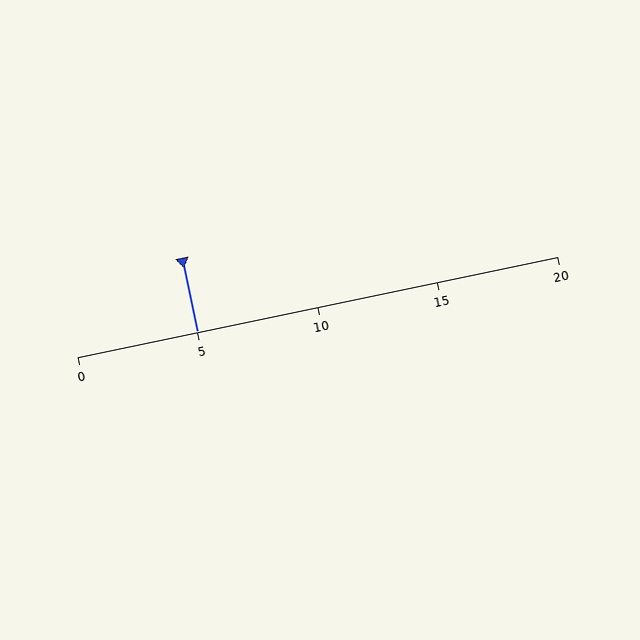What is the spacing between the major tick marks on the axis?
The major ticks are spaced 5 apart.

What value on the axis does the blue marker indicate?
The marker indicates approximately 5.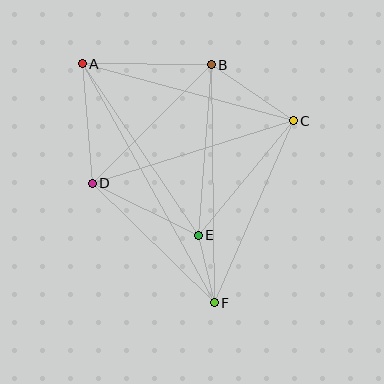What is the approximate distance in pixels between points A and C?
The distance between A and C is approximately 219 pixels.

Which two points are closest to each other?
Points E and F are closest to each other.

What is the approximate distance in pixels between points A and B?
The distance between A and B is approximately 129 pixels.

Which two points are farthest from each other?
Points A and F are farthest from each other.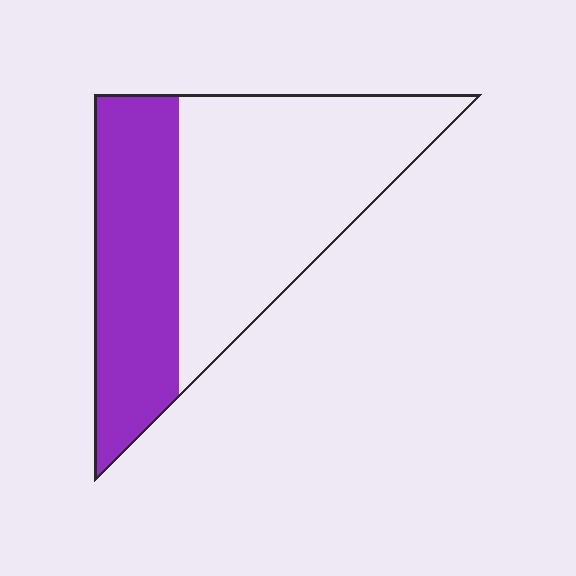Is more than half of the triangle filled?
No.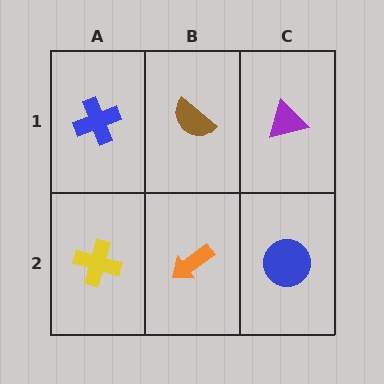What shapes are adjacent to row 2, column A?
A blue cross (row 1, column A), an orange arrow (row 2, column B).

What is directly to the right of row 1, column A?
A brown semicircle.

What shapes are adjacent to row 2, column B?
A brown semicircle (row 1, column B), a yellow cross (row 2, column A), a blue circle (row 2, column C).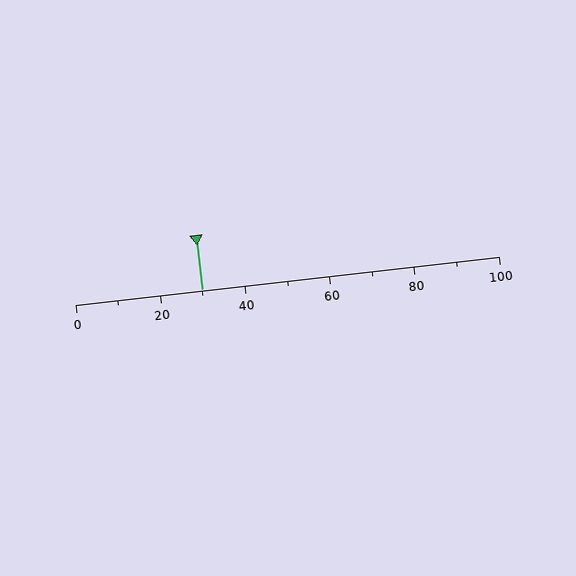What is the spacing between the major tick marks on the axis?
The major ticks are spaced 20 apart.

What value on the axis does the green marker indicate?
The marker indicates approximately 30.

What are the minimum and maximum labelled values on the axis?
The axis runs from 0 to 100.